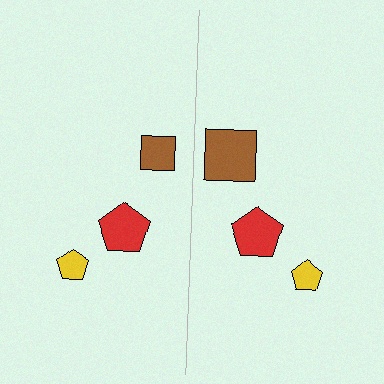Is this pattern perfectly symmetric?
No, the pattern is not perfectly symmetric. The brown square on the right side has a different size than its mirror counterpart.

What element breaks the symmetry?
The brown square on the right side has a different size than its mirror counterpart.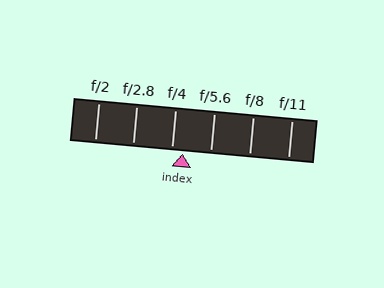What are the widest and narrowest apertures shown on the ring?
The widest aperture shown is f/2 and the narrowest is f/11.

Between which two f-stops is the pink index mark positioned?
The index mark is between f/4 and f/5.6.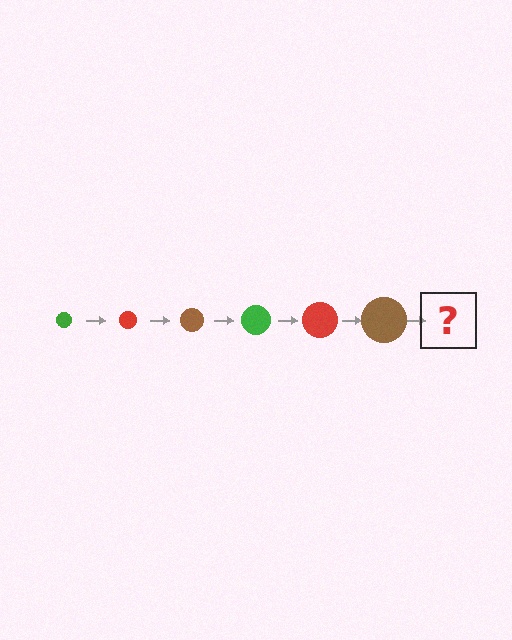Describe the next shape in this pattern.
It should be a green circle, larger than the previous one.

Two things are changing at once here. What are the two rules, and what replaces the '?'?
The two rules are that the circle grows larger each step and the color cycles through green, red, and brown. The '?' should be a green circle, larger than the previous one.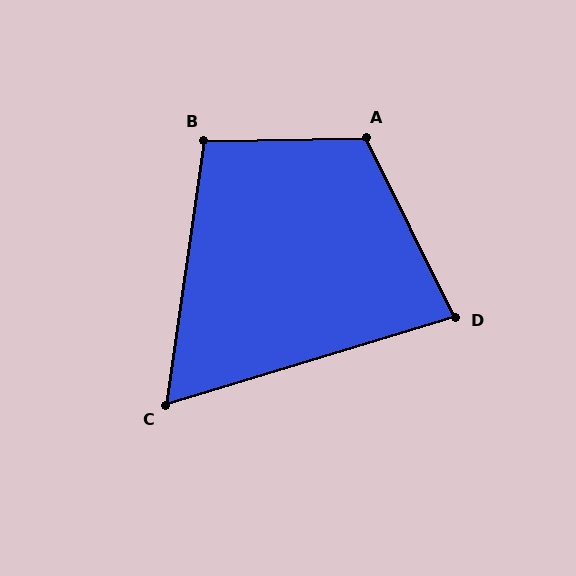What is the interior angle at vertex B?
Approximately 99 degrees (obtuse).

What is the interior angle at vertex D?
Approximately 81 degrees (acute).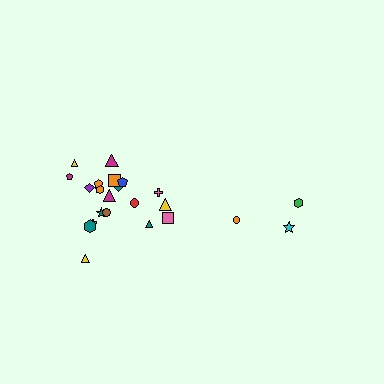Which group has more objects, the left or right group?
The left group.